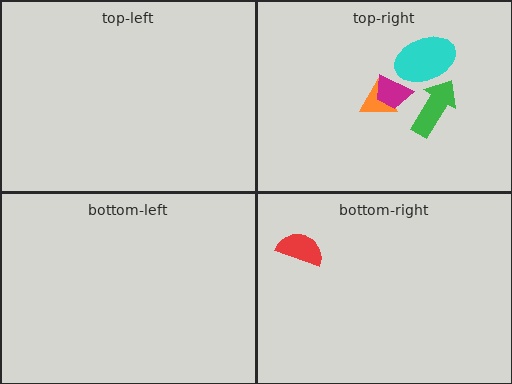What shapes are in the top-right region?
The cyan ellipse, the orange triangle, the magenta trapezoid, the green arrow.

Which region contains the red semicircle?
The bottom-right region.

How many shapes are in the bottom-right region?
1.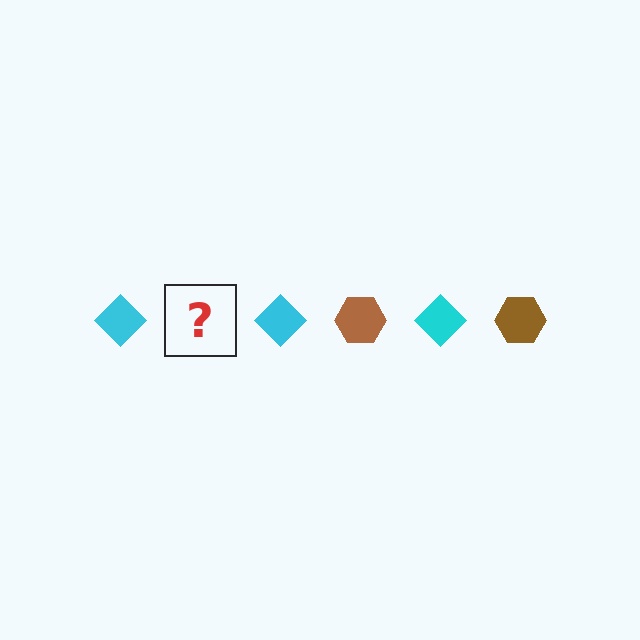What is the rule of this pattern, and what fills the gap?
The rule is that the pattern alternates between cyan diamond and brown hexagon. The gap should be filled with a brown hexagon.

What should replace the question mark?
The question mark should be replaced with a brown hexagon.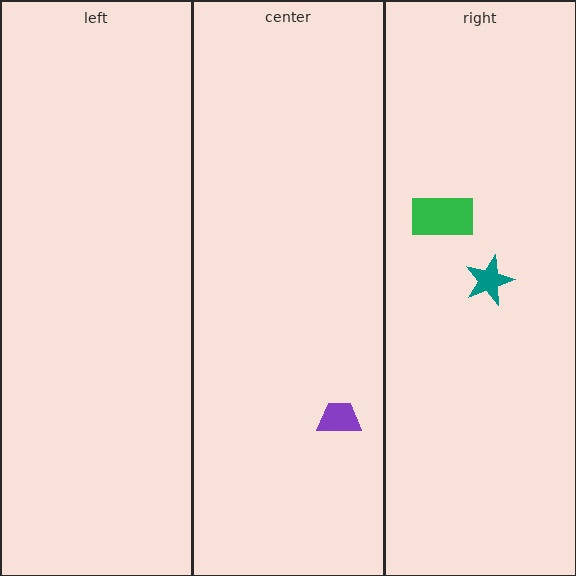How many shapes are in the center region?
1.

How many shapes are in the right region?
2.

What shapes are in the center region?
The purple trapezoid.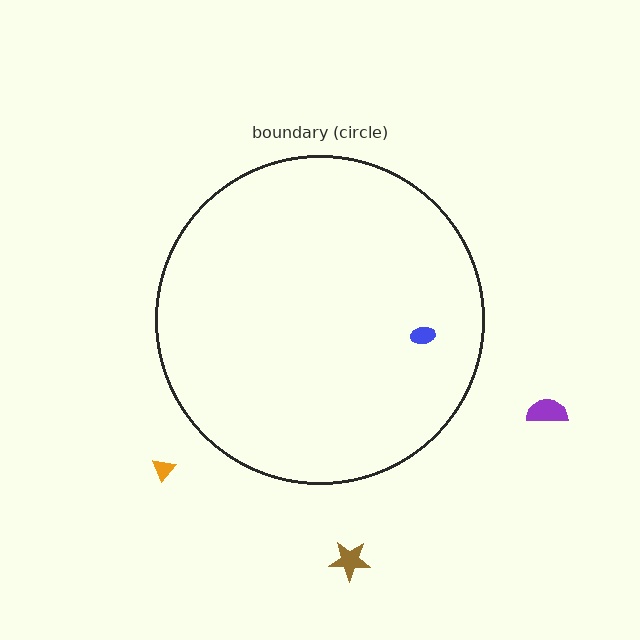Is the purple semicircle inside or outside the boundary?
Outside.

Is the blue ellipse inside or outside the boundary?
Inside.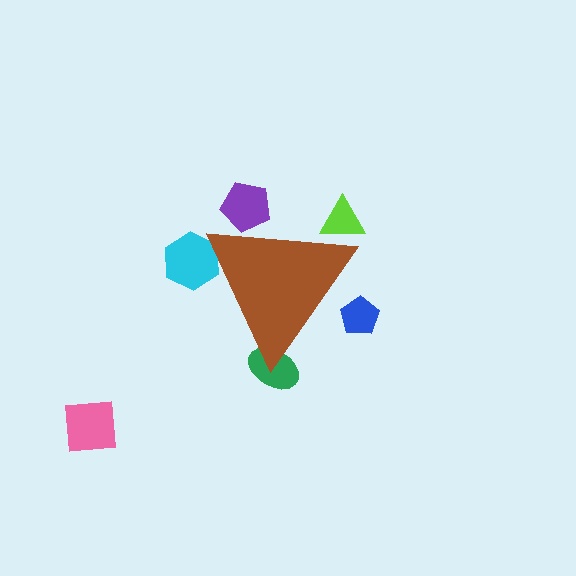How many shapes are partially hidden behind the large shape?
5 shapes are partially hidden.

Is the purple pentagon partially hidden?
Yes, the purple pentagon is partially hidden behind the brown triangle.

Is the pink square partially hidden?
No, the pink square is fully visible.